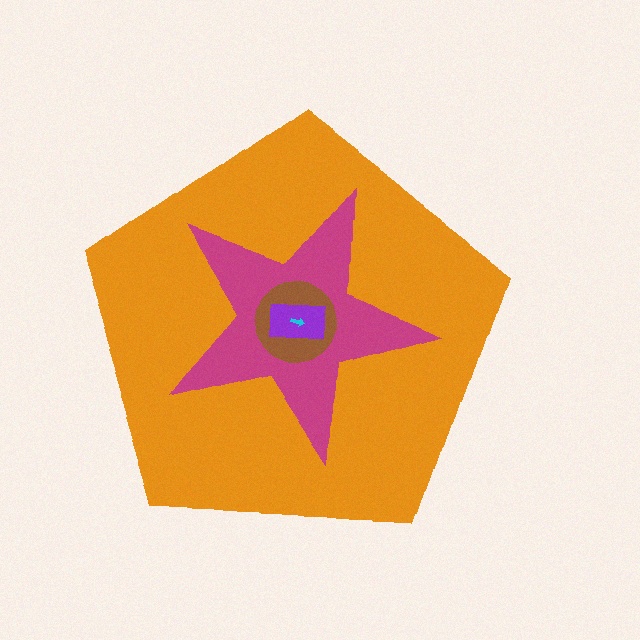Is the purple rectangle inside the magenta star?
Yes.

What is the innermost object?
The cyan arrow.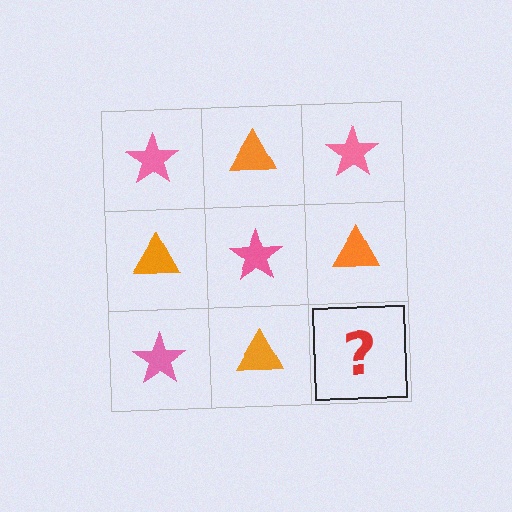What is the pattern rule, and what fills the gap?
The rule is that it alternates pink star and orange triangle in a checkerboard pattern. The gap should be filled with a pink star.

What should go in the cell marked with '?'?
The missing cell should contain a pink star.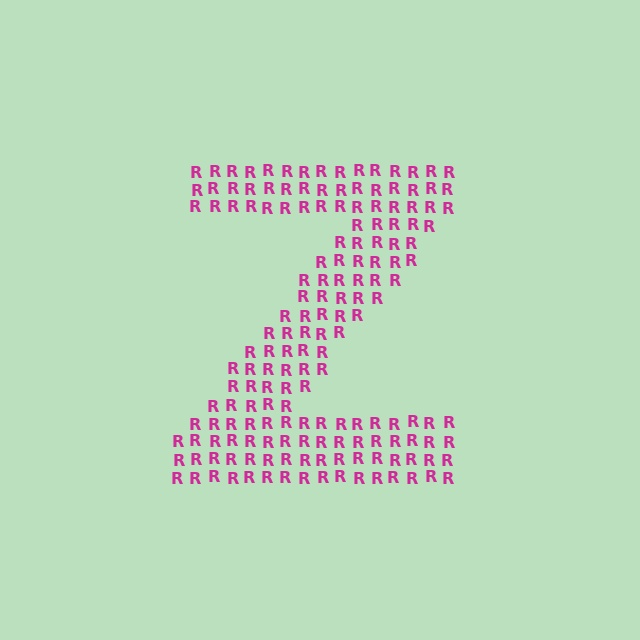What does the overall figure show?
The overall figure shows the letter Z.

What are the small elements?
The small elements are letter R's.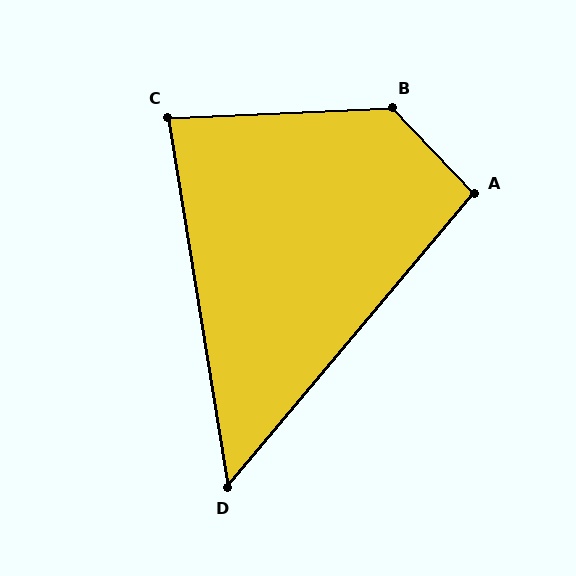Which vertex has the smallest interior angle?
D, at approximately 49 degrees.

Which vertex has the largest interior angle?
B, at approximately 131 degrees.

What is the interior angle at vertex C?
Approximately 83 degrees (acute).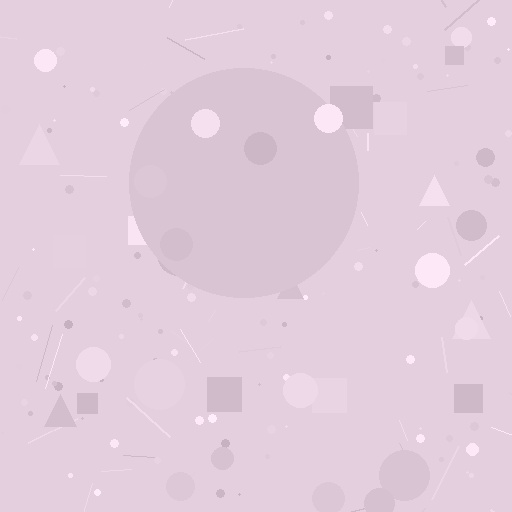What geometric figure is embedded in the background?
A circle is embedded in the background.